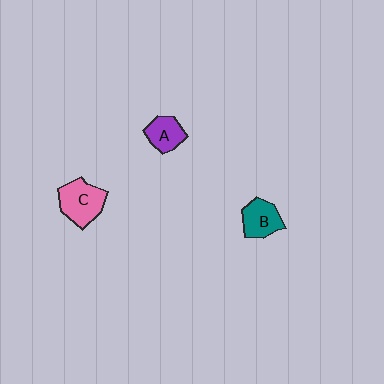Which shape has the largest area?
Shape C (pink).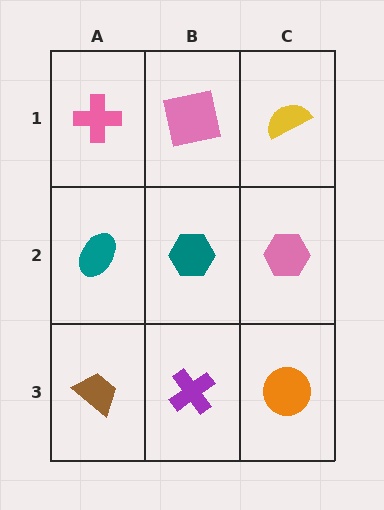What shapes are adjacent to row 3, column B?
A teal hexagon (row 2, column B), a brown trapezoid (row 3, column A), an orange circle (row 3, column C).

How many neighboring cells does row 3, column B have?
3.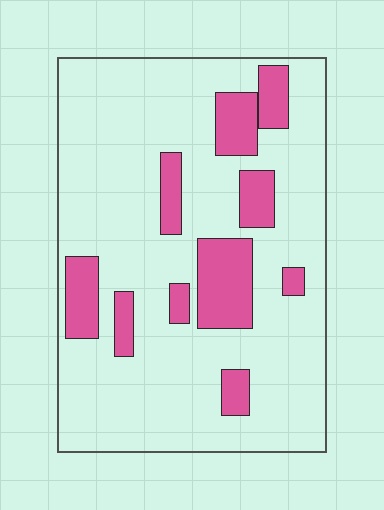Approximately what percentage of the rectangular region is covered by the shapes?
Approximately 20%.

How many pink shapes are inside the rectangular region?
10.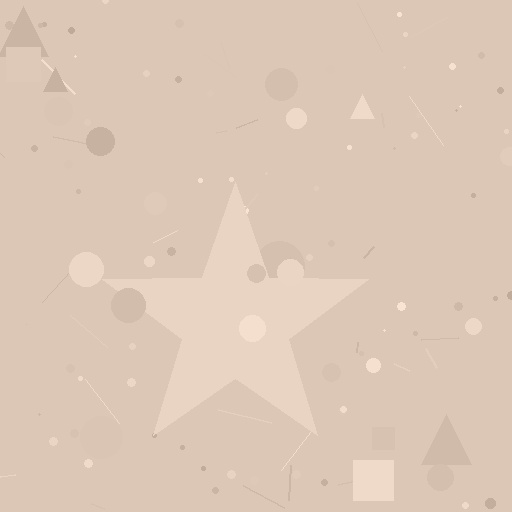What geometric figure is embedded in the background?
A star is embedded in the background.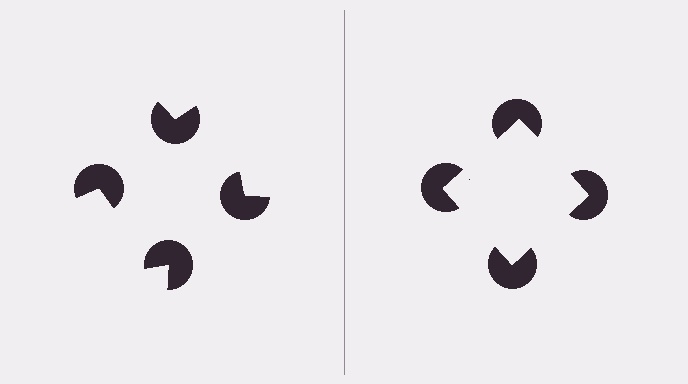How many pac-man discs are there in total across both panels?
8 — 4 on each side.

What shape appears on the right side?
An illusory square.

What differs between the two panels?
The pac-man discs are positioned identically on both sides; only the wedge orientations differ. On the right they align to a square; on the left they are misaligned.